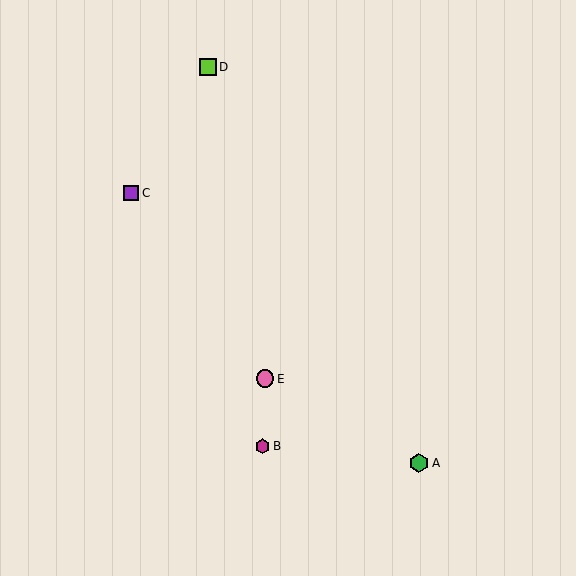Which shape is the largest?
The green hexagon (labeled A) is the largest.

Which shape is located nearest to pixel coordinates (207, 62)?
The lime square (labeled D) at (208, 67) is nearest to that location.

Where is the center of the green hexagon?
The center of the green hexagon is at (419, 463).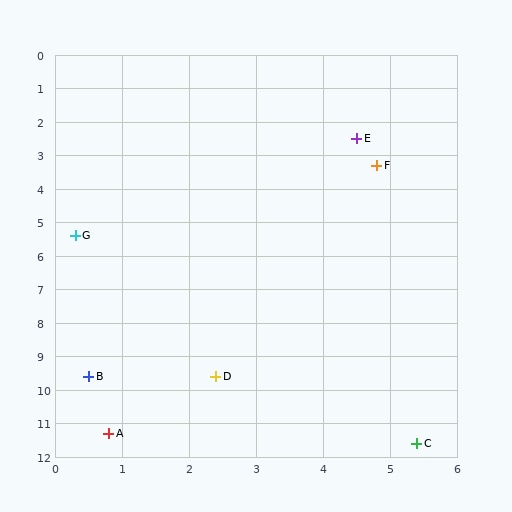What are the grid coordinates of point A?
Point A is at approximately (0.8, 11.3).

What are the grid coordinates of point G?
Point G is at approximately (0.3, 5.4).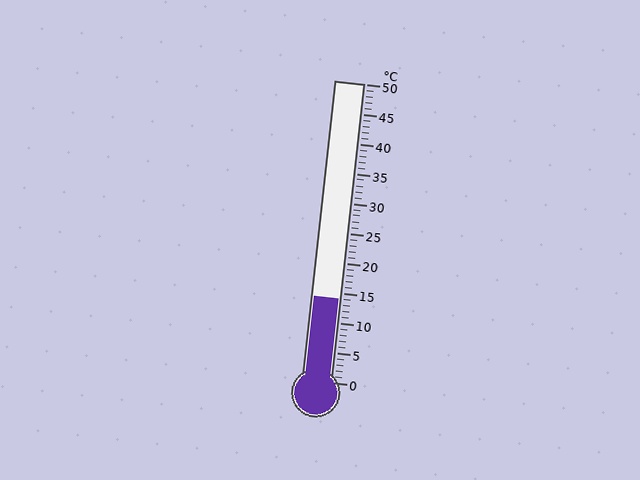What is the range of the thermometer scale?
The thermometer scale ranges from 0°C to 50°C.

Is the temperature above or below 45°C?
The temperature is below 45°C.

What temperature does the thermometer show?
The thermometer shows approximately 14°C.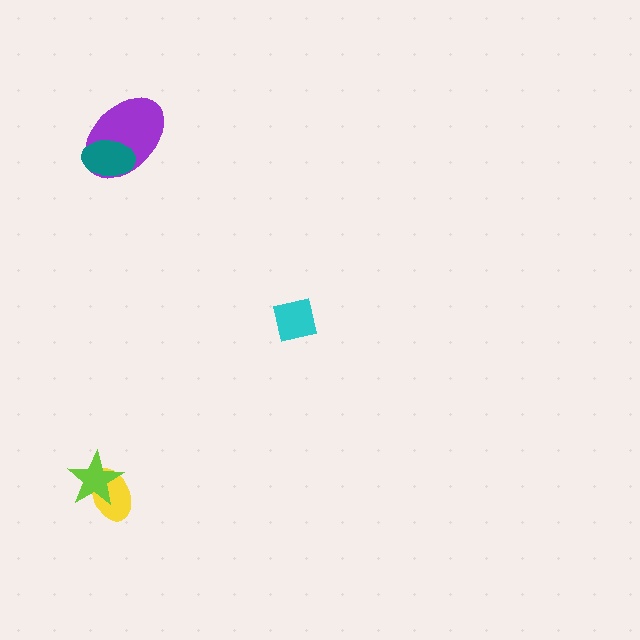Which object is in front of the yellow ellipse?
The lime star is in front of the yellow ellipse.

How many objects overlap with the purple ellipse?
1 object overlaps with the purple ellipse.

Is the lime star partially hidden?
No, no other shape covers it.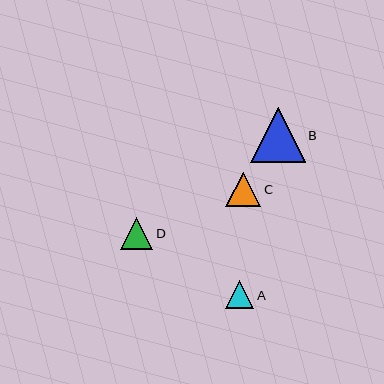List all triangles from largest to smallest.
From largest to smallest: B, C, D, A.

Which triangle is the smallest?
Triangle A is the smallest with a size of approximately 28 pixels.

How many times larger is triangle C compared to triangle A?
Triangle C is approximately 1.2 times the size of triangle A.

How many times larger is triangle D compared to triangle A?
Triangle D is approximately 1.1 times the size of triangle A.